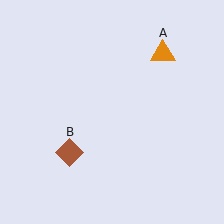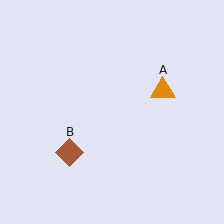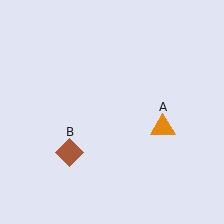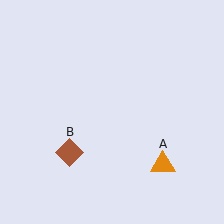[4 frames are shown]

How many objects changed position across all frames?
1 object changed position: orange triangle (object A).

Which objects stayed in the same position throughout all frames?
Brown diamond (object B) remained stationary.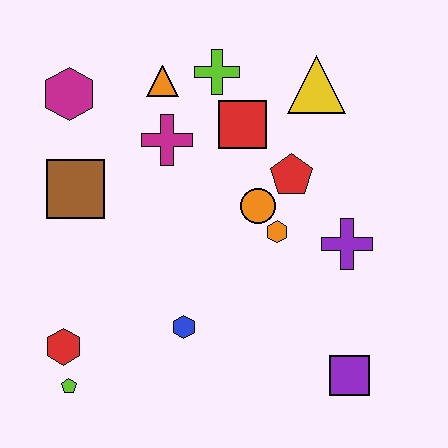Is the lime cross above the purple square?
Yes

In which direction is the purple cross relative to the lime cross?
The purple cross is below the lime cross.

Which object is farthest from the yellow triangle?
The lime pentagon is farthest from the yellow triangle.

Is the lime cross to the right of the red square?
No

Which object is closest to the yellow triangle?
The red square is closest to the yellow triangle.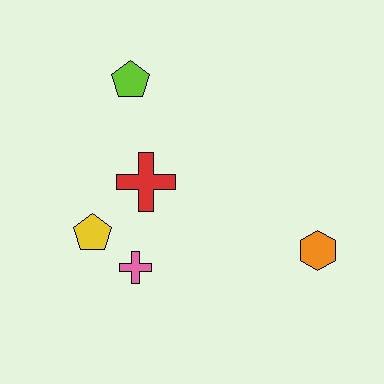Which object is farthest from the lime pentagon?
The orange hexagon is farthest from the lime pentagon.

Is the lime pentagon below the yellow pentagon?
No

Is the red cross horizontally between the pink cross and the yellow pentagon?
No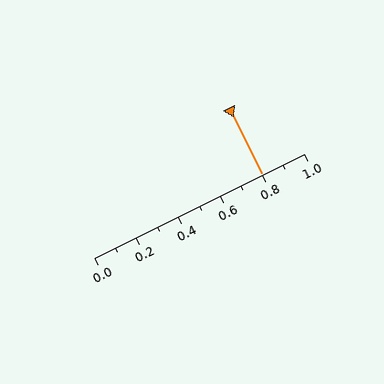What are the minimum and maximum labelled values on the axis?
The axis runs from 0.0 to 1.0.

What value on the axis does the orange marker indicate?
The marker indicates approximately 0.8.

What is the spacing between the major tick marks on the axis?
The major ticks are spaced 0.2 apart.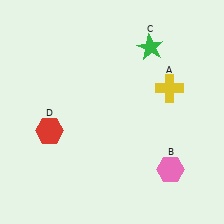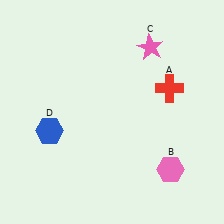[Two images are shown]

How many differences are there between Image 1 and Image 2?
There are 3 differences between the two images.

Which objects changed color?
A changed from yellow to red. C changed from green to pink. D changed from red to blue.